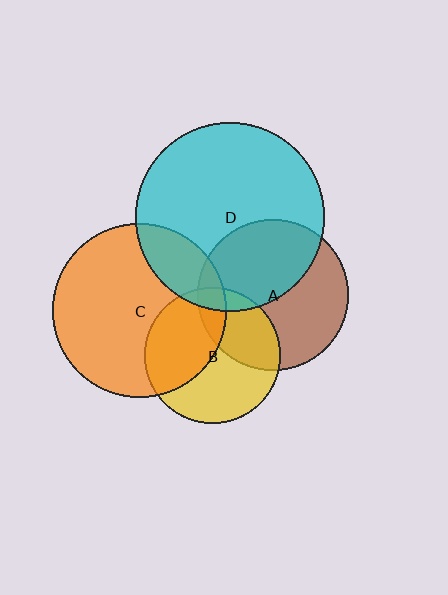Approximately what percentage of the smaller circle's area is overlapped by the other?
Approximately 10%.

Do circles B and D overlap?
Yes.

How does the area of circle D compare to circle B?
Approximately 1.9 times.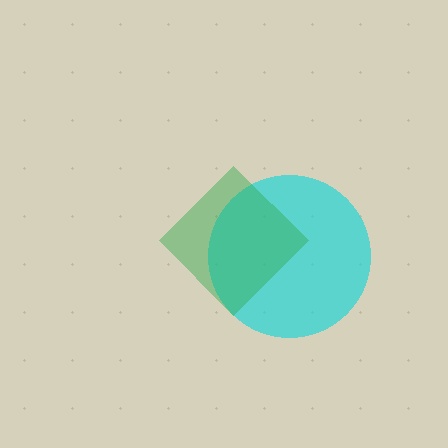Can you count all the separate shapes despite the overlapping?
Yes, there are 2 separate shapes.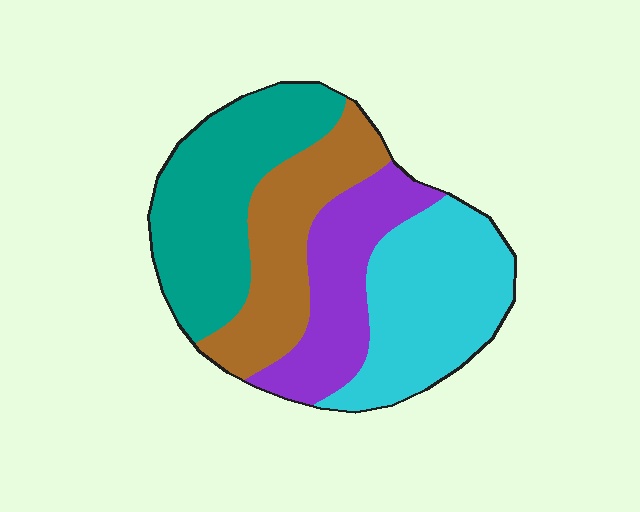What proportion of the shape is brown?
Brown takes up about one fifth (1/5) of the shape.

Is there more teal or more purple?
Teal.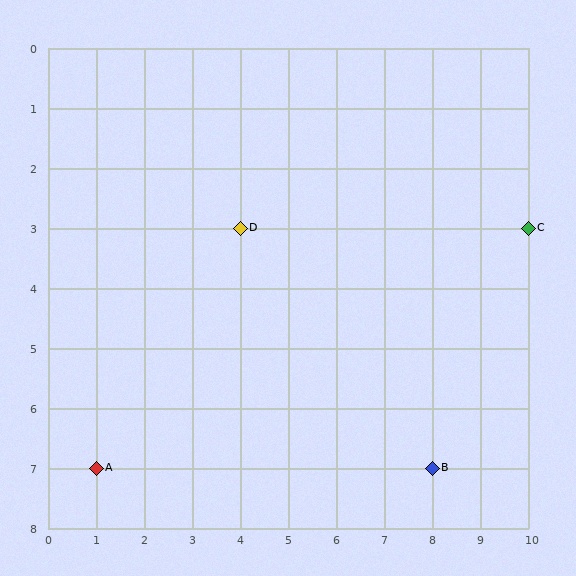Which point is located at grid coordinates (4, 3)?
Point D is at (4, 3).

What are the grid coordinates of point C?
Point C is at grid coordinates (10, 3).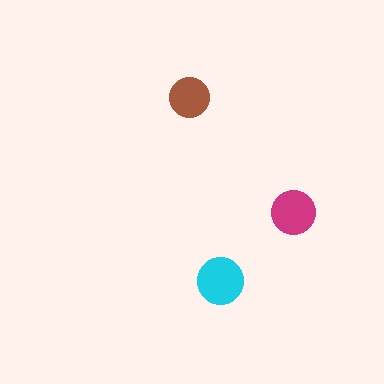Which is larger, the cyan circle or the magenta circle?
The cyan one.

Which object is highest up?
The brown circle is topmost.